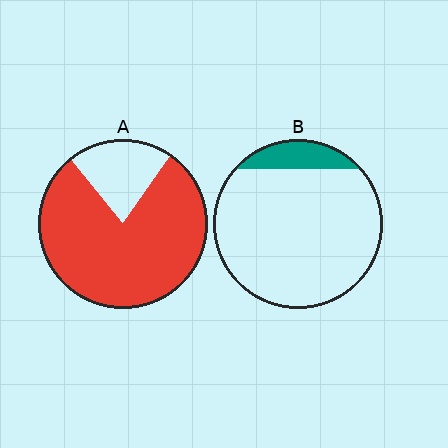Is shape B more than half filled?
No.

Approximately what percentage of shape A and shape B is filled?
A is approximately 80% and B is approximately 10%.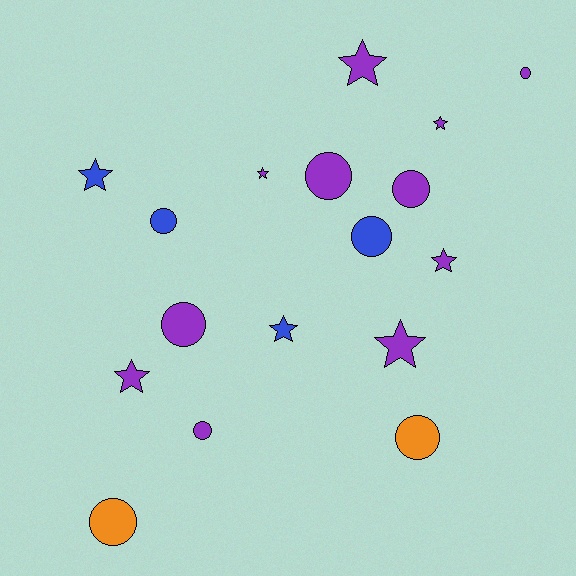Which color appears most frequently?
Purple, with 11 objects.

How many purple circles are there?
There are 5 purple circles.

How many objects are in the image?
There are 17 objects.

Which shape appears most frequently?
Circle, with 9 objects.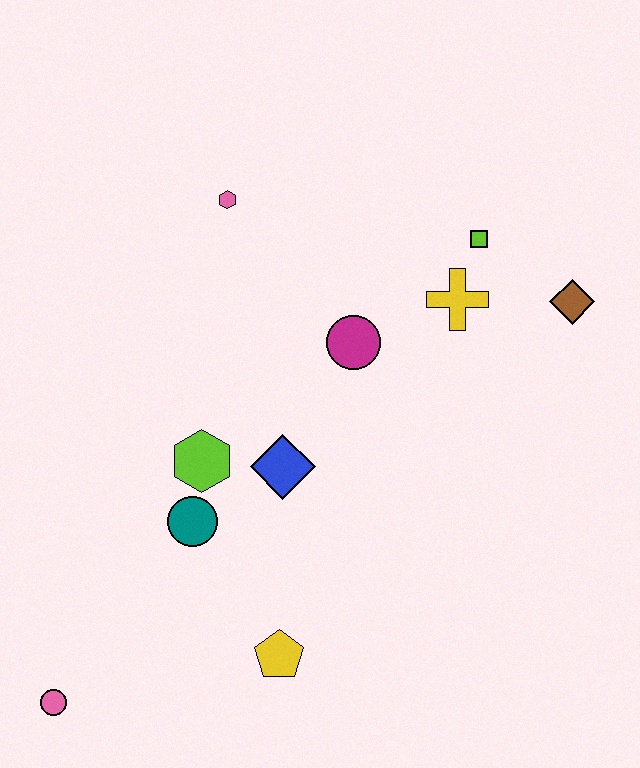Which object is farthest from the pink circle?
The brown diamond is farthest from the pink circle.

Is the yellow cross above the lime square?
No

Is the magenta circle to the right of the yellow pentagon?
Yes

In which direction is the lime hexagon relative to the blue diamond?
The lime hexagon is to the left of the blue diamond.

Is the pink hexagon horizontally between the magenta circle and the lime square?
No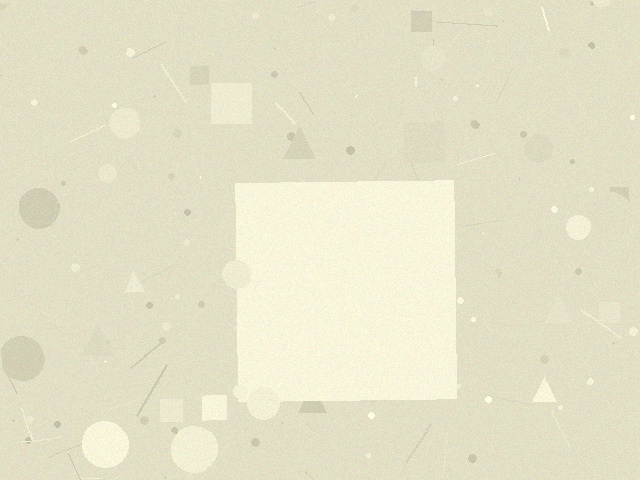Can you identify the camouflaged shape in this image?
The camouflaged shape is a square.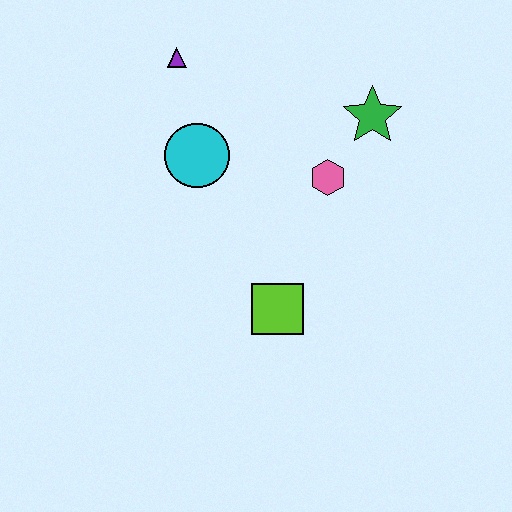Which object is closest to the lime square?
The pink hexagon is closest to the lime square.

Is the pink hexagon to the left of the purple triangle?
No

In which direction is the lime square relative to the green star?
The lime square is below the green star.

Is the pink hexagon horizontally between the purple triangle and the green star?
Yes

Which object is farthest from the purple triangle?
The lime square is farthest from the purple triangle.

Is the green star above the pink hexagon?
Yes